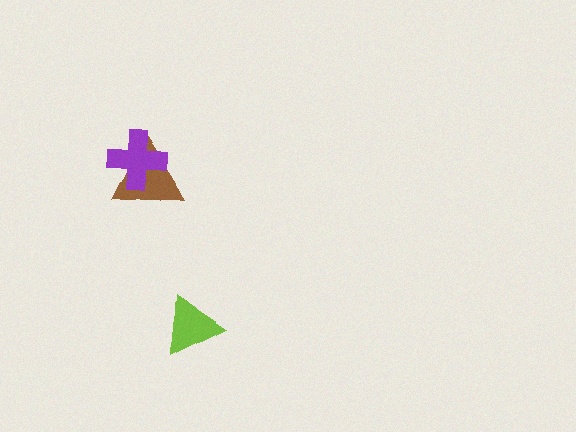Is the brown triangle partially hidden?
Yes, it is partially covered by another shape.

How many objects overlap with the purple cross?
1 object overlaps with the purple cross.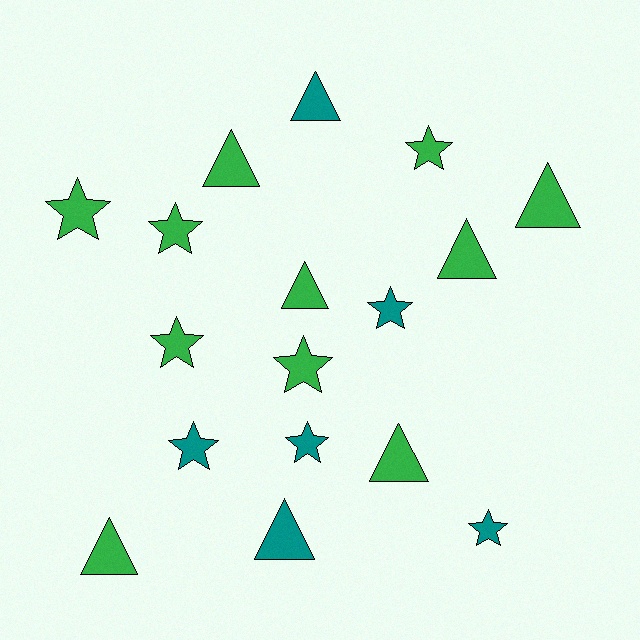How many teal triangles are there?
There are 2 teal triangles.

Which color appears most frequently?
Green, with 11 objects.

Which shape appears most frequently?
Star, with 9 objects.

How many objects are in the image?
There are 17 objects.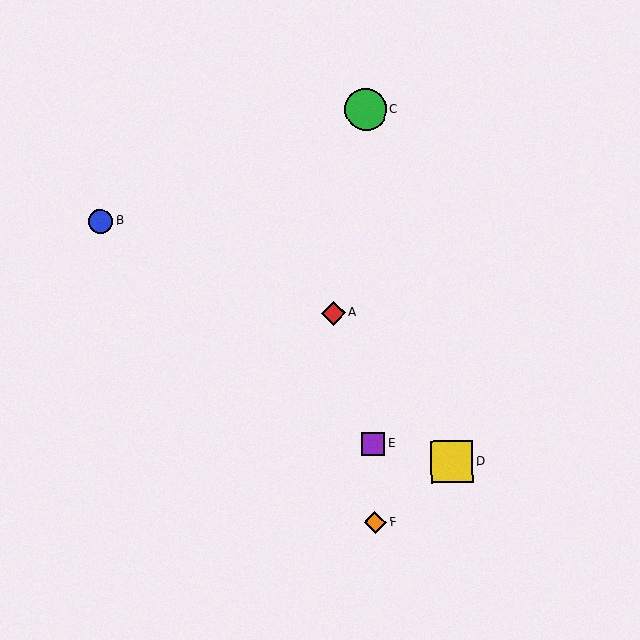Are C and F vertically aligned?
Yes, both are at x≈366.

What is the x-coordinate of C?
Object C is at x≈366.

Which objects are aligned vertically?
Objects C, E, F are aligned vertically.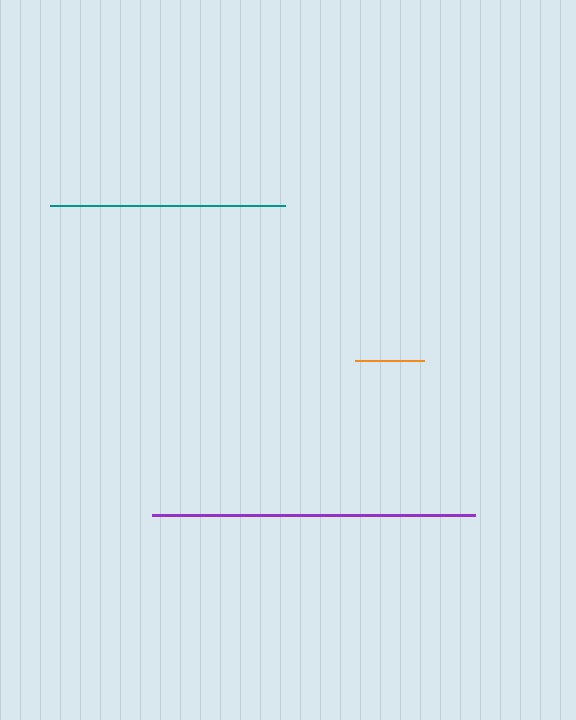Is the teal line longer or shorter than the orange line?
The teal line is longer than the orange line.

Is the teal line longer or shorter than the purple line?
The purple line is longer than the teal line.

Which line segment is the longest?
The purple line is the longest at approximately 322 pixels.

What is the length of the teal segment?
The teal segment is approximately 235 pixels long.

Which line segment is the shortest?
The orange line is the shortest at approximately 69 pixels.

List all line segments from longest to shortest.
From longest to shortest: purple, teal, orange.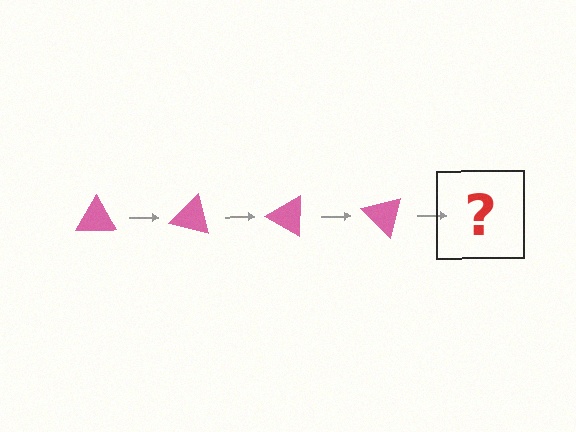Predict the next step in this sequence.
The next step is a pink triangle rotated 60 degrees.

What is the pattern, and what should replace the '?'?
The pattern is that the triangle rotates 15 degrees each step. The '?' should be a pink triangle rotated 60 degrees.